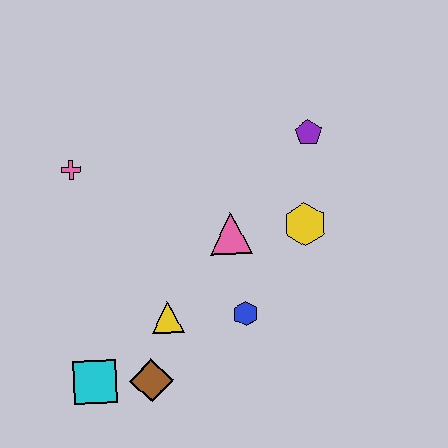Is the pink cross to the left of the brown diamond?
Yes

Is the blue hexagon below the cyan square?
No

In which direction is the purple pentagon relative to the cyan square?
The purple pentagon is above the cyan square.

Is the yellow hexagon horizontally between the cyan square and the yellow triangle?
No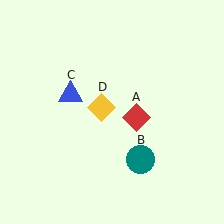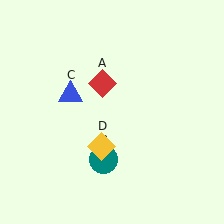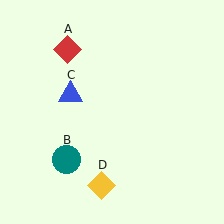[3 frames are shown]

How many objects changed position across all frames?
3 objects changed position: red diamond (object A), teal circle (object B), yellow diamond (object D).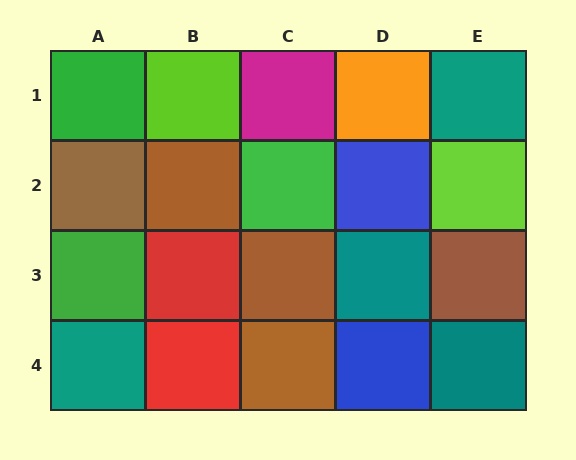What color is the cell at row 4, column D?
Blue.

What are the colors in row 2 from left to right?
Brown, brown, green, blue, lime.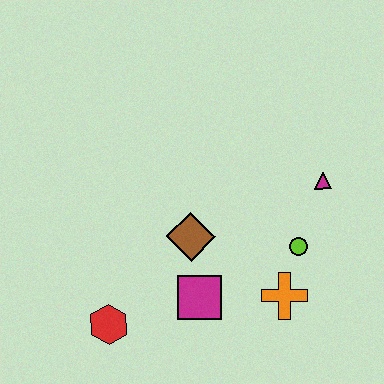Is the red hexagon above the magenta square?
No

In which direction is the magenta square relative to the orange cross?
The magenta square is to the left of the orange cross.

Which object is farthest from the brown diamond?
The magenta triangle is farthest from the brown diamond.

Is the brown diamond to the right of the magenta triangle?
No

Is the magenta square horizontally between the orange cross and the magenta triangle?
No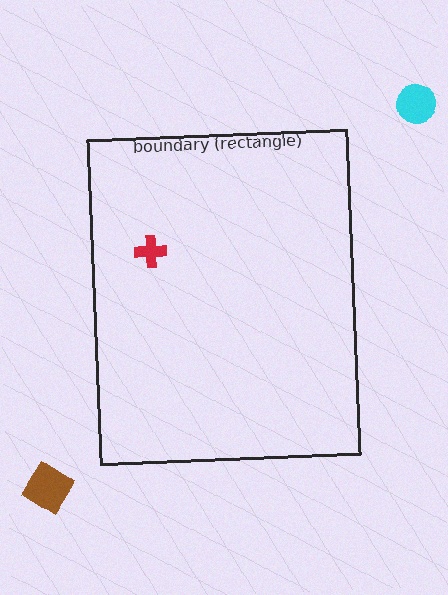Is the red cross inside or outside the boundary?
Inside.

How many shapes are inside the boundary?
1 inside, 2 outside.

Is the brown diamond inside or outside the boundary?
Outside.